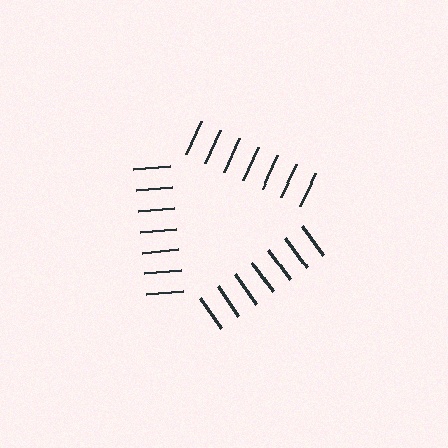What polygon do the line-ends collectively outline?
An illusory triangle — the line segments terminate on its edges but no continuous stroke is drawn.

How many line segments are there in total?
21 — 7 along each of the 3 edges.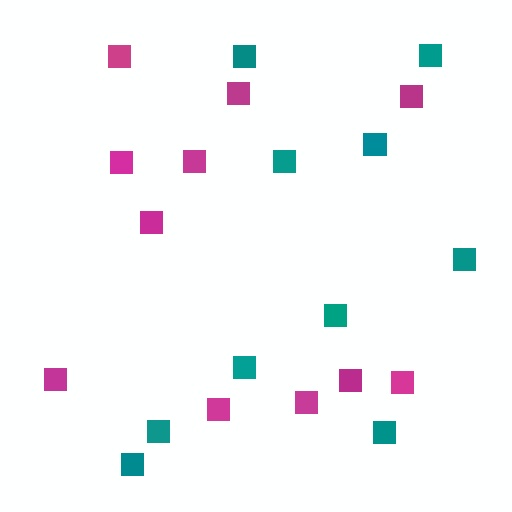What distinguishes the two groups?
There are 2 groups: one group of teal squares (10) and one group of magenta squares (11).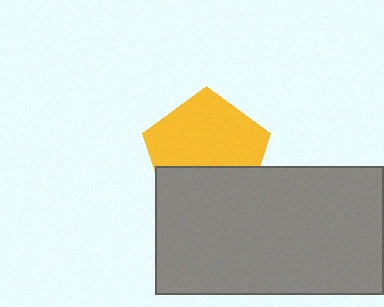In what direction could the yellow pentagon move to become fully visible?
The yellow pentagon could move up. That would shift it out from behind the gray rectangle entirely.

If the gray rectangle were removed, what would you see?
You would see the complete yellow pentagon.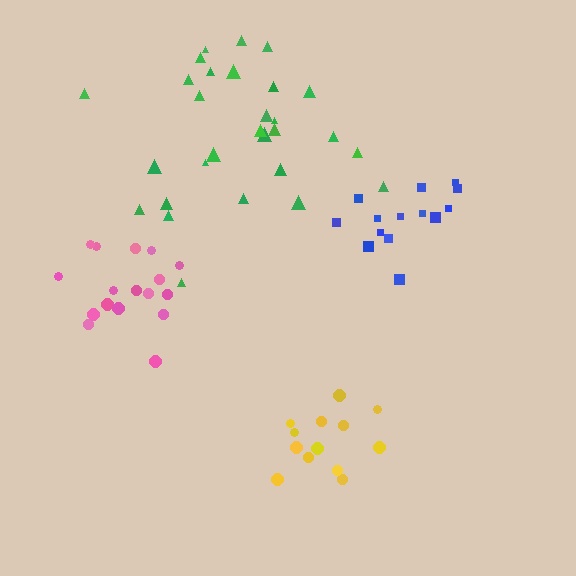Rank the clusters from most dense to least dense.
yellow, blue, pink, green.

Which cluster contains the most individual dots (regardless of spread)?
Green (29).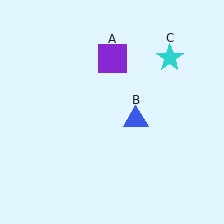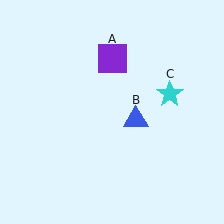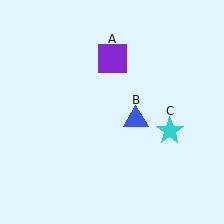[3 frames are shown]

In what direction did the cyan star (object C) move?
The cyan star (object C) moved down.